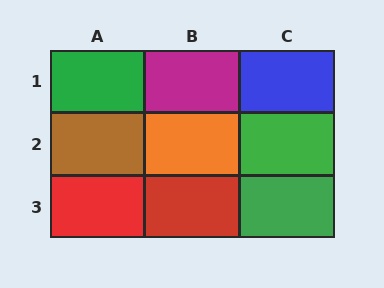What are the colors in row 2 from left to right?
Brown, orange, green.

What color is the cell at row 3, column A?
Red.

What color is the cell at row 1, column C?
Blue.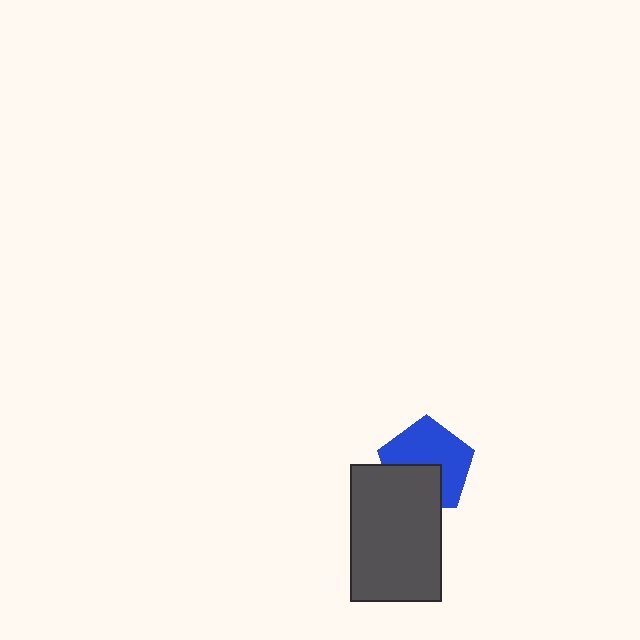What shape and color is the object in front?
The object in front is a dark gray rectangle.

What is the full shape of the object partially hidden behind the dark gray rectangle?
The partially hidden object is a blue pentagon.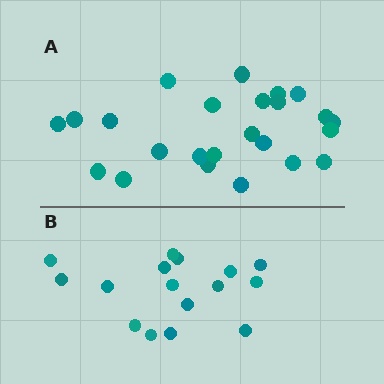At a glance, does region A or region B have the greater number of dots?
Region A (the top region) has more dots.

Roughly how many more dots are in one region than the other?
Region A has roughly 8 or so more dots than region B.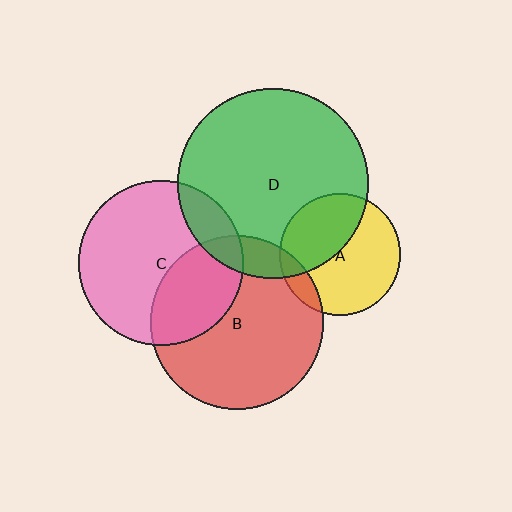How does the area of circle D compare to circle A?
Approximately 2.4 times.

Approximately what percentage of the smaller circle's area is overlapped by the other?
Approximately 15%.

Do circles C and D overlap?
Yes.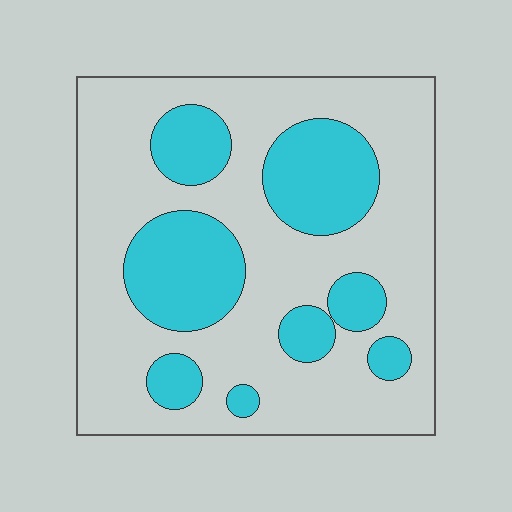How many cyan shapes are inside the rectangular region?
8.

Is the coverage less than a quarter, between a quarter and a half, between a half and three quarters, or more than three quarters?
Between a quarter and a half.